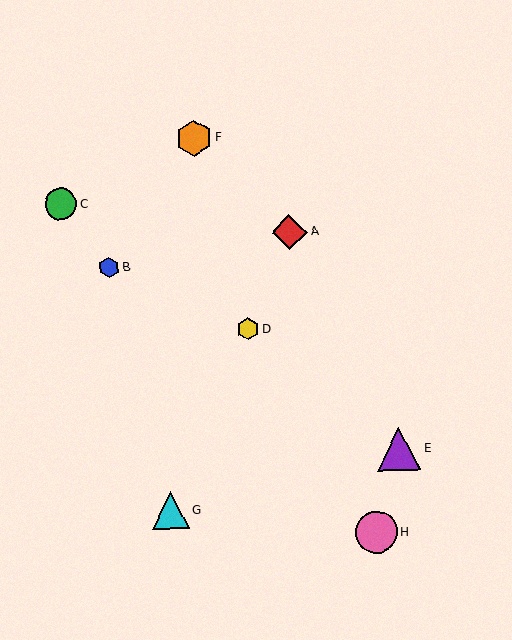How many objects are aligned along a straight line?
3 objects (A, D, G) are aligned along a straight line.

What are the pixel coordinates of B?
Object B is at (109, 267).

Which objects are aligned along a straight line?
Objects A, D, G are aligned along a straight line.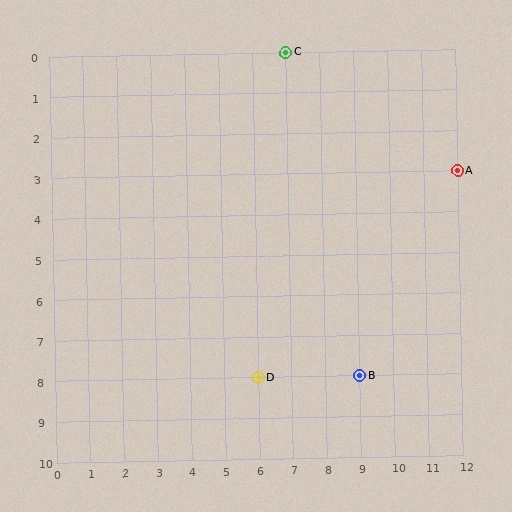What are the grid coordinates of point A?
Point A is at grid coordinates (12, 3).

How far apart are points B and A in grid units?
Points B and A are 3 columns and 5 rows apart (about 5.8 grid units diagonally).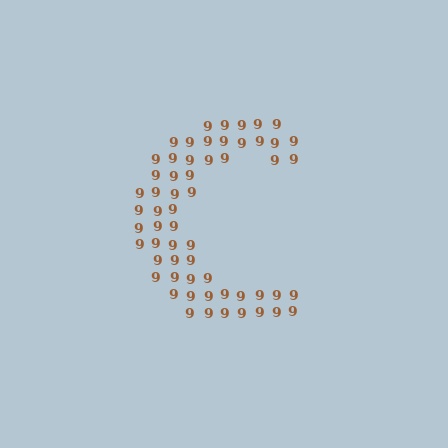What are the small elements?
The small elements are digit 9's.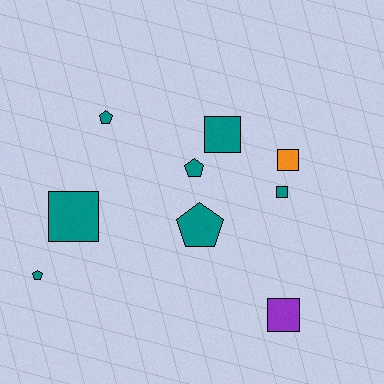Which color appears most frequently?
Teal, with 7 objects.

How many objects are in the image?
There are 9 objects.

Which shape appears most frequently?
Square, with 5 objects.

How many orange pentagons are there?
There are no orange pentagons.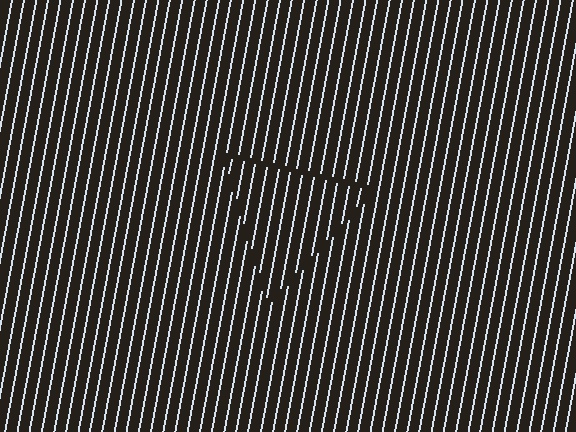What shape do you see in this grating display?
An illusory triangle. The interior of the shape contains the same grating, shifted by half a period — the contour is defined by the phase discontinuity where line-ends from the inner and outer gratings abut.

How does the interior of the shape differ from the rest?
The interior of the shape contains the same grating, shifted by half a period — the contour is defined by the phase discontinuity where line-ends from the inner and outer gratings abut.